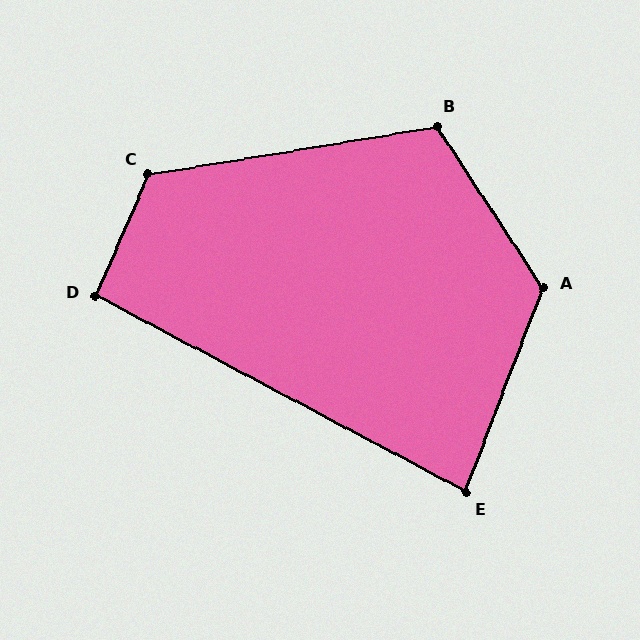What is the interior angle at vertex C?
Approximately 122 degrees (obtuse).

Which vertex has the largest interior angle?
A, at approximately 126 degrees.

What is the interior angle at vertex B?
Approximately 114 degrees (obtuse).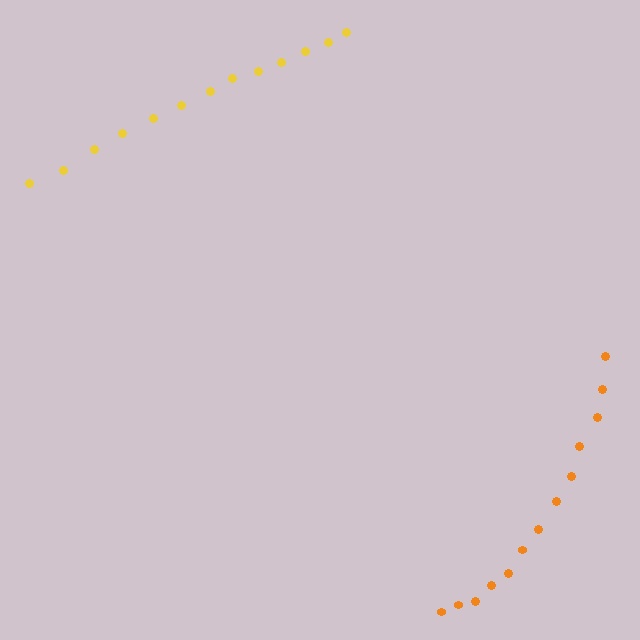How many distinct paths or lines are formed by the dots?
There are 2 distinct paths.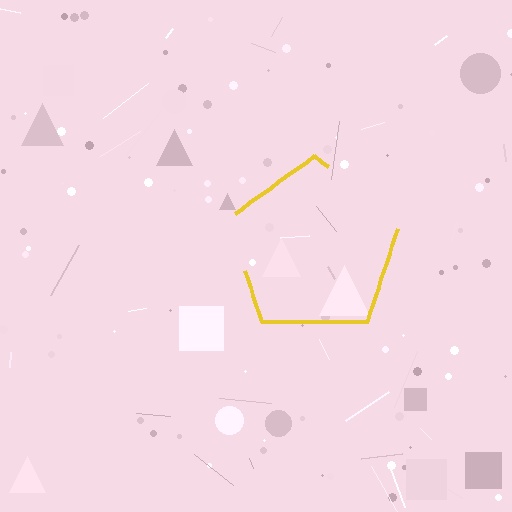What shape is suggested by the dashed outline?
The dashed outline suggests a pentagon.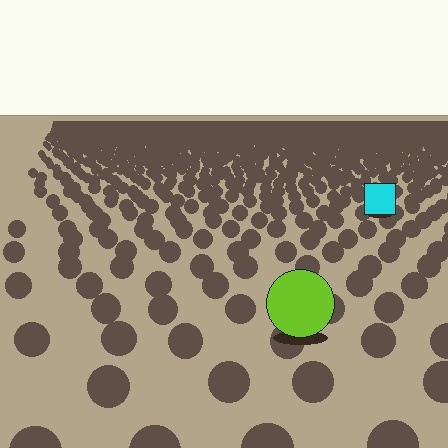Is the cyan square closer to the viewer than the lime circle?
No. The lime circle is closer — you can tell from the texture gradient: the ground texture is coarser near it.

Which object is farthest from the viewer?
The cyan square is farthest from the viewer. It appears smaller and the ground texture around it is denser.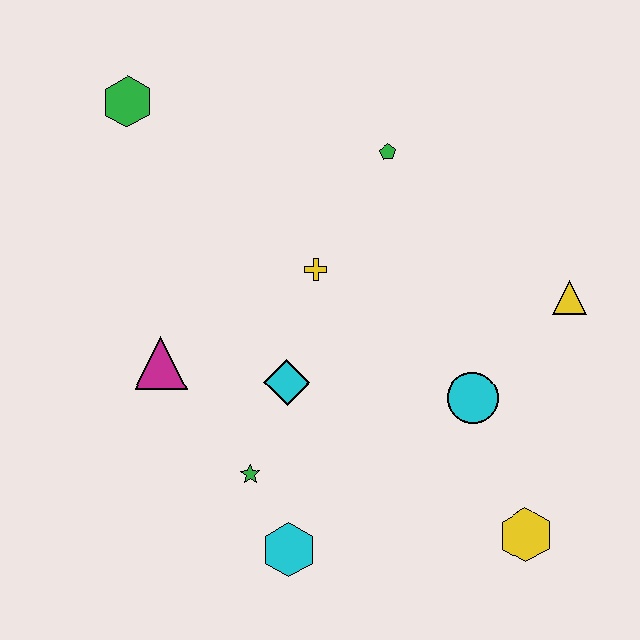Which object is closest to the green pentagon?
The yellow cross is closest to the green pentagon.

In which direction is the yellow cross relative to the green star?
The yellow cross is above the green star.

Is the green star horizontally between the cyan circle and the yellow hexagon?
No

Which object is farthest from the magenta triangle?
The yellow triangle is farthest from the magenta triangle.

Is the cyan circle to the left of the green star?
No